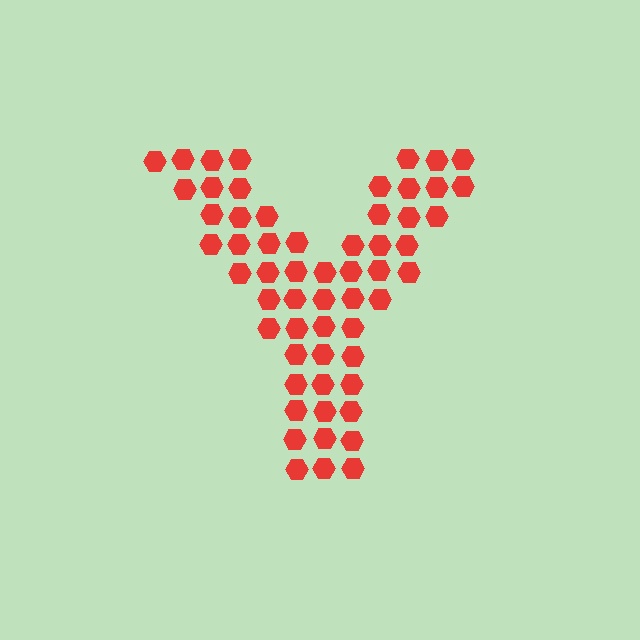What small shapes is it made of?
It is made of small hexagons.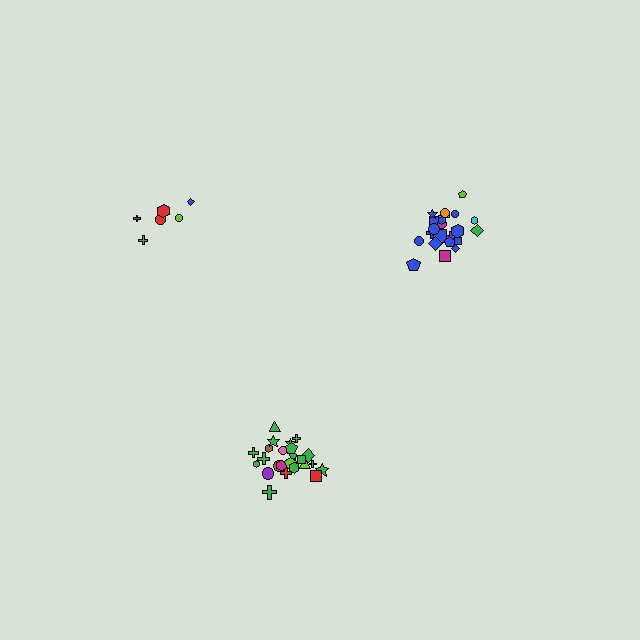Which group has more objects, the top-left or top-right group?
The top-right group.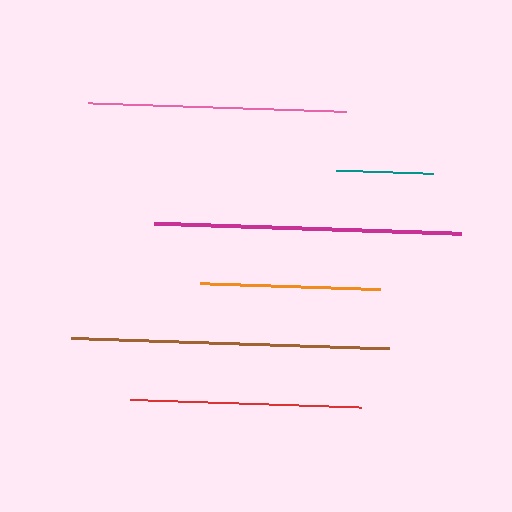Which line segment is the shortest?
The teal line is the shortest at approximately 97 pixels.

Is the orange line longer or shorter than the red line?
The red line is longer than the orange line.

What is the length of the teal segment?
The teal segment is approximately 97 pixels long.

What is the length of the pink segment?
The pink segment is approximately 258 pixels long.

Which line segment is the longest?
The brown line is the longest at approximately 318 pixels.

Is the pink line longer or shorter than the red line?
The pink line is longer than the red line.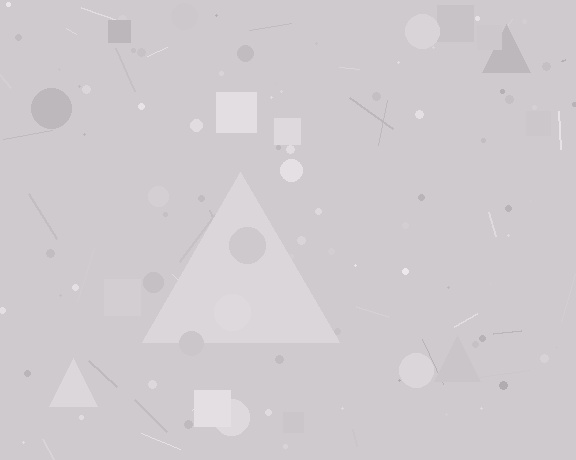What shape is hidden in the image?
A triangle is hidden in the image.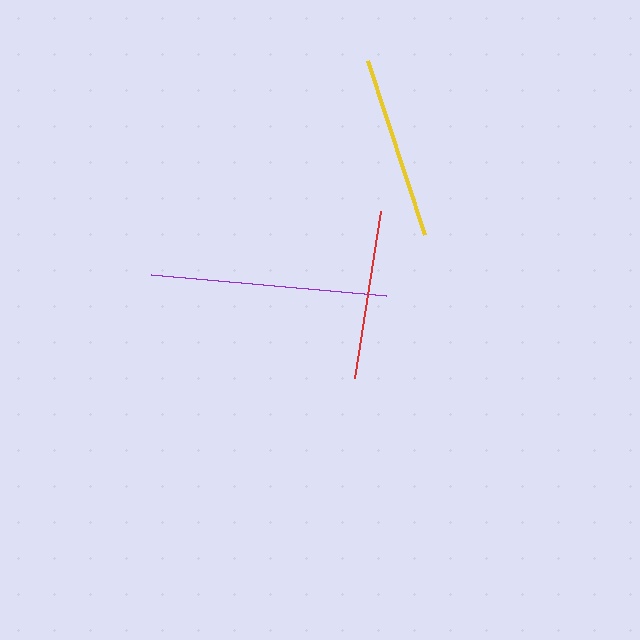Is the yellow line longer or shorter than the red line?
The yellow line is longer than the red line.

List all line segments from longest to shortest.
From longest to shortest: purple, yellow, red.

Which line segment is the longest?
The purple line is the longest at approximately 237 pixels.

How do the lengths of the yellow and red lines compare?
The yellow and red lines are approximately the same length.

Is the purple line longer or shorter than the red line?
The purple line is longer than the red line.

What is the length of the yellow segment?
The yellow segment is approximately 183 pixels long.